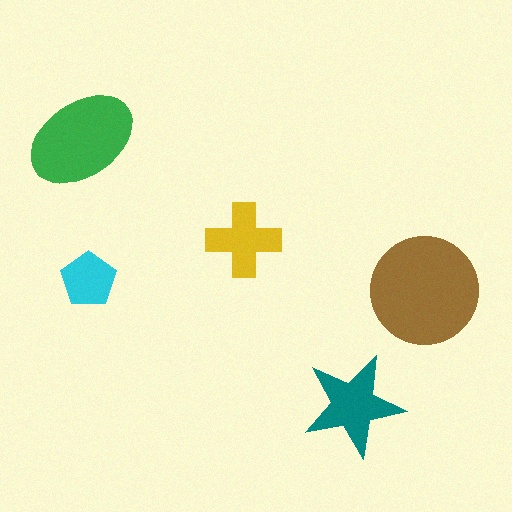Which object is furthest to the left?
The green ellipse is leftmost.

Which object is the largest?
The brown circle.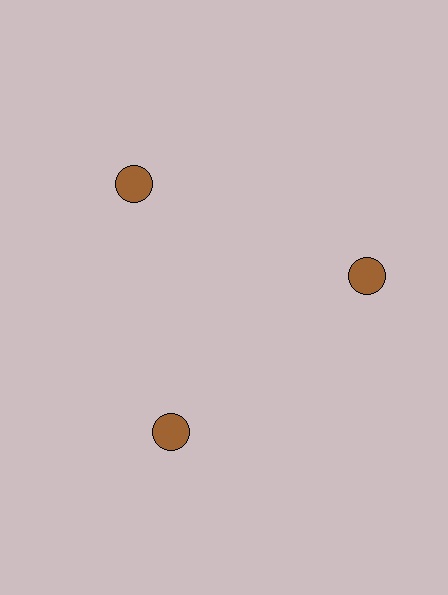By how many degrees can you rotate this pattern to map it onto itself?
The pattern maps onto itself every 120 degrees of rotation.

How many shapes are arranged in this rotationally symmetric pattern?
There are 3 shapes, arranged in 3 groups of 1.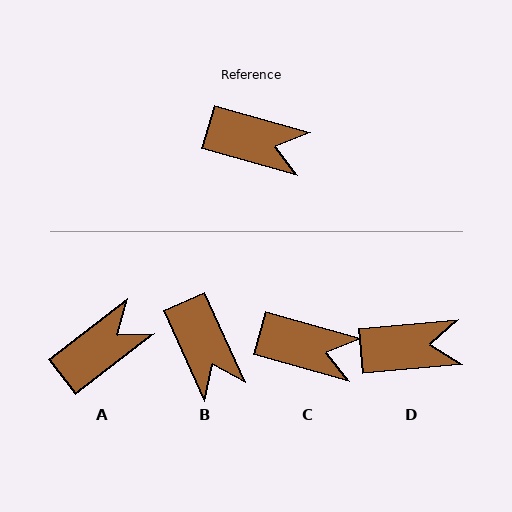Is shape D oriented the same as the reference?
No, it is off by about 21 degrees.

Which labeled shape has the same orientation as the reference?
C.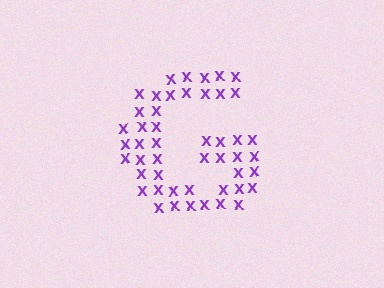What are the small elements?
The small elements are letter X's.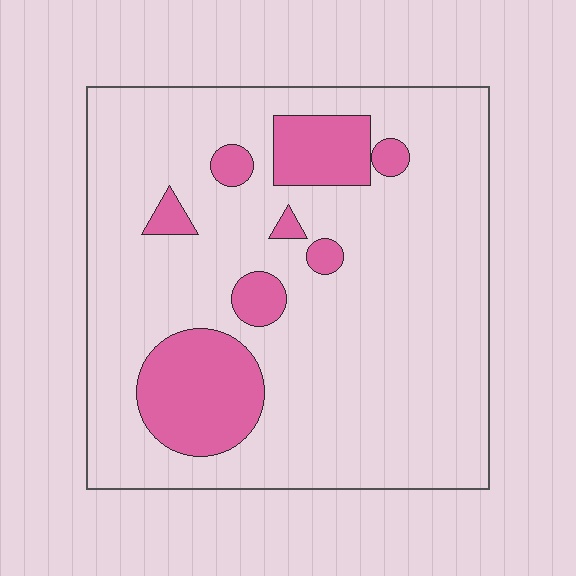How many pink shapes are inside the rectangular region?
8.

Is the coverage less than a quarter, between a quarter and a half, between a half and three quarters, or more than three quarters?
Less than a quarter.